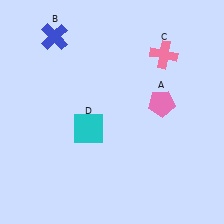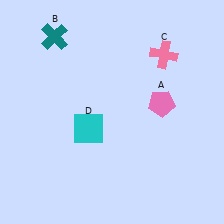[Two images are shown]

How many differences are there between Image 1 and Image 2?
There is 1 difference between the two images.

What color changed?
The cross (B) changed from blue in Image 1 to teal in Image 2.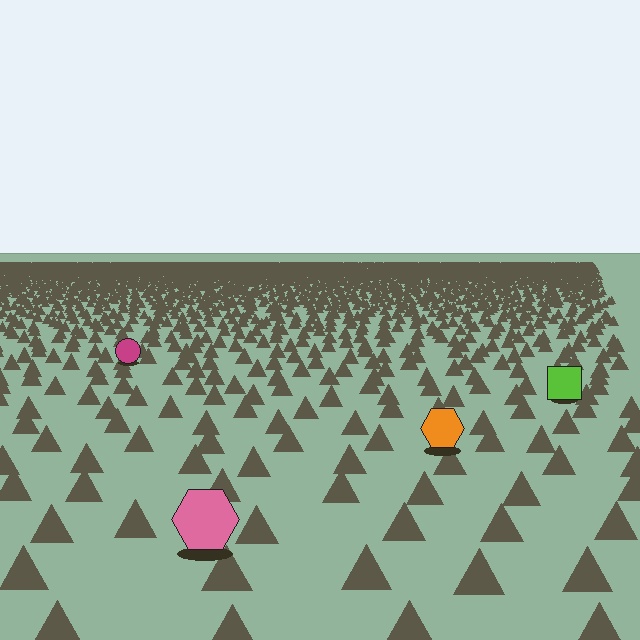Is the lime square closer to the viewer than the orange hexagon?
No. The orange hexagon is closer — you can tell from the texture gradient: the ground texture is coarser near it.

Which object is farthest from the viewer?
The magenta circle is farthest from the viewer. It appears smaller and the ground texture around it is denser.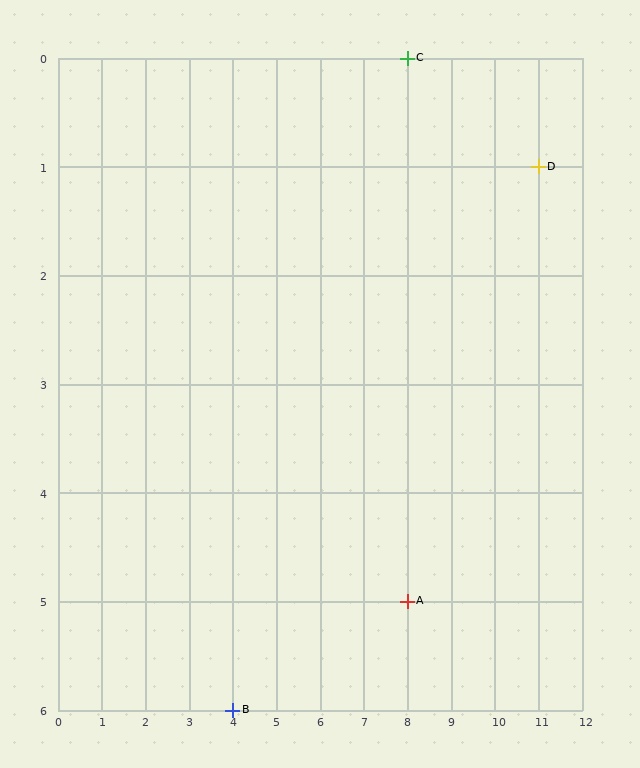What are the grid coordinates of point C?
Point C is at grid coordinates (8, 0).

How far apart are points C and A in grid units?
Points C and A are 5 rows apart.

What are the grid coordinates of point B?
Point B is at grid coordinates (4, 6).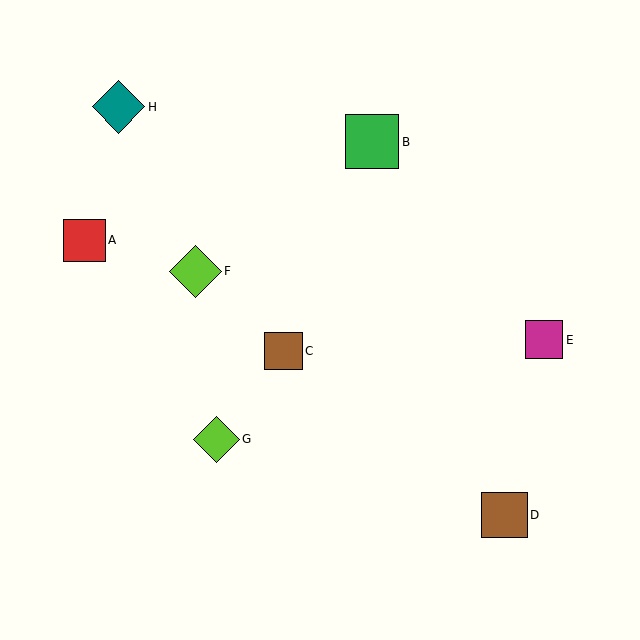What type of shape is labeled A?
Shape A is a red square.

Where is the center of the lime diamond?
The center of the lime diamond is at (196, 271).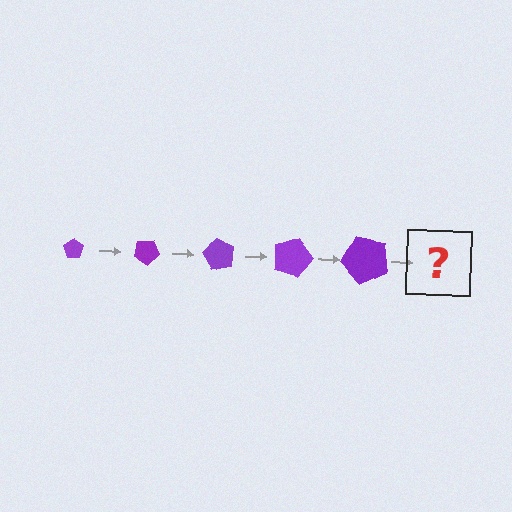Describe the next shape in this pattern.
It should be a pentagon, larger than the previous one and rotated 150 degrees from the start.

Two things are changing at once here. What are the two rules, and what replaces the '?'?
The two rules are that the pentagon grows larger each step and it rotates 30 degrees each step. The '?' should be a pentagon, larger than the previous one and rotated 150 degrees from the start.